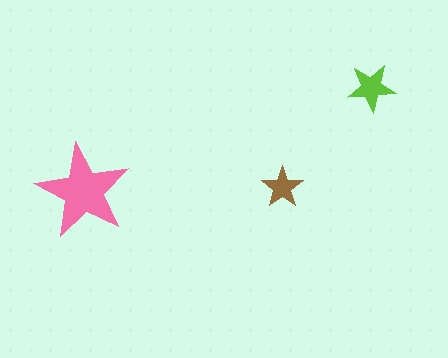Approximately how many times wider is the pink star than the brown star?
About 2.5 times wider.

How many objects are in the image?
There are 3 objects in the image.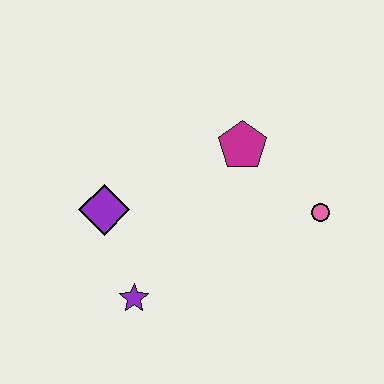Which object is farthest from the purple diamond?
The pink circle is farthest from the purple diamond.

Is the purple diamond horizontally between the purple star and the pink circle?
No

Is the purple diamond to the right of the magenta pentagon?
No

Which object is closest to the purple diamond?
The purple star is closest to the purple diamond.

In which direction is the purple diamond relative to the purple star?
The purple diamond is above the purple star.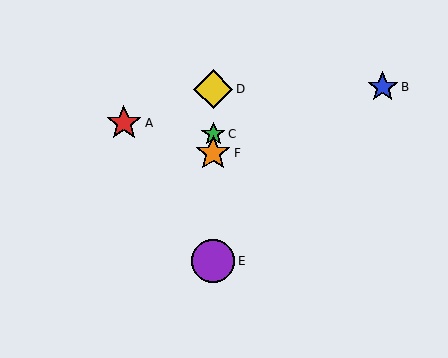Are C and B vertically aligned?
No, C is at x≈213 and B is at x≈383.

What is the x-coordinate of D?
Object D is at x≈213.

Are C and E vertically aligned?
Yes, both are at x≈213.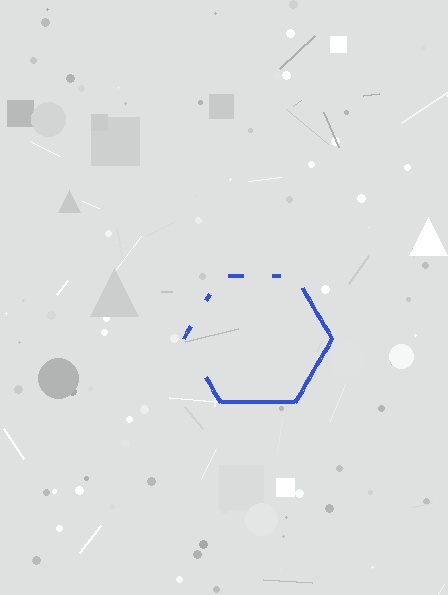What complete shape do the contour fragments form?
The contour fragments form a hexagon.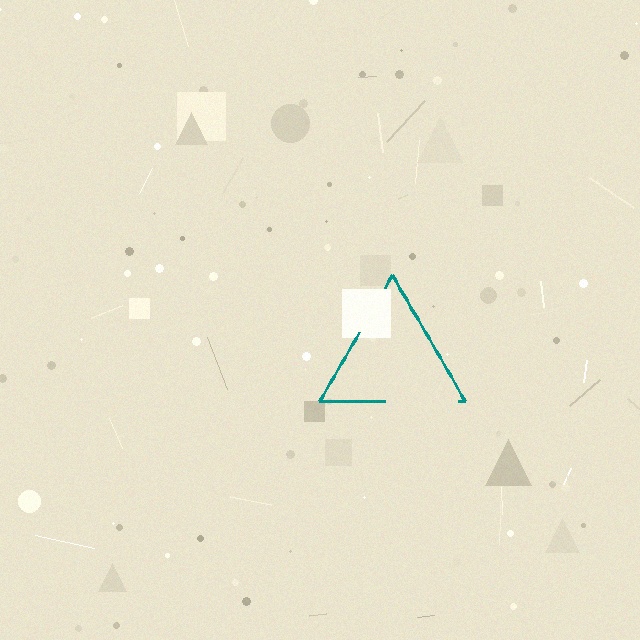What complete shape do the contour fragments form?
The contour fragments form a triangle.